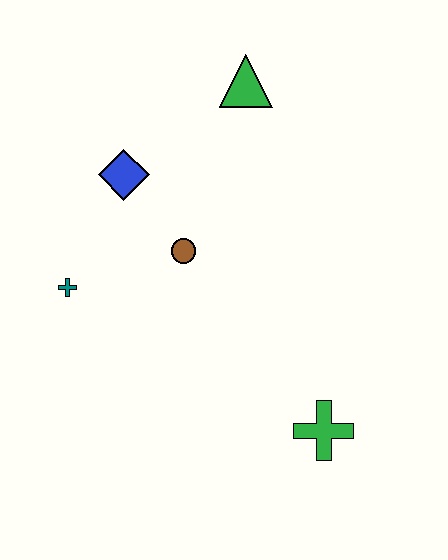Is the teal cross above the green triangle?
No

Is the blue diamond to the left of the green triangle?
Yes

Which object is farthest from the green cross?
The green triangle is farthest from the green cross.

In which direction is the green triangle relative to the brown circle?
The green triangle is above the brown circle.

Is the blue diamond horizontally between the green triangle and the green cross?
No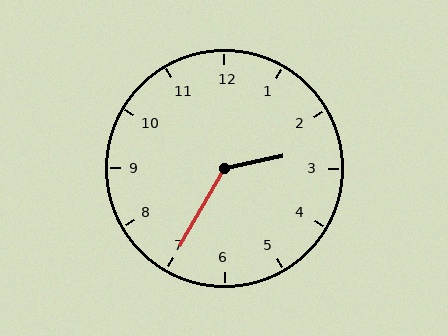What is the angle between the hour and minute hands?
Approximately 132 degrees.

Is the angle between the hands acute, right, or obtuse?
It is obtuse.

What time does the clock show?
2:35.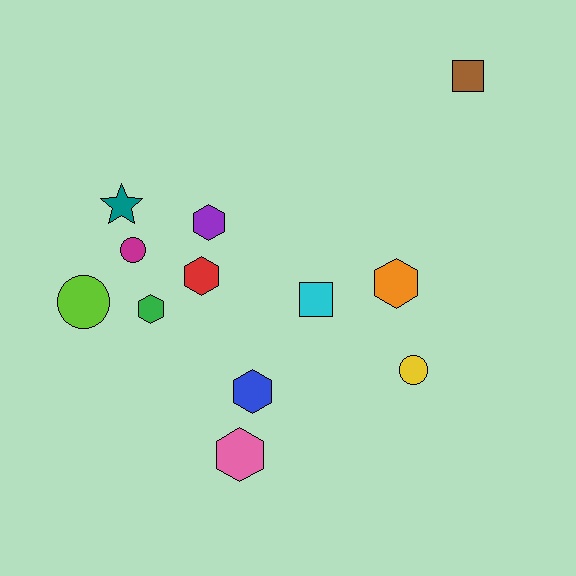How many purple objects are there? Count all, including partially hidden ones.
There is 1 purple object.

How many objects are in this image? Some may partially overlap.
There are 12 objects.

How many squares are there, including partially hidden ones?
There are 2 squares.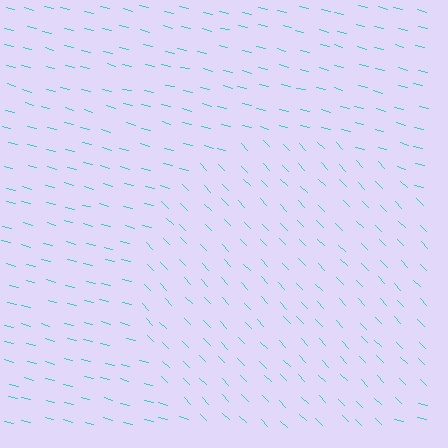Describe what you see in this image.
The image is filled with small cyan line segments. A circle region in the image has lines oriented differently from the surrounding lines, creating a visible texture boundary.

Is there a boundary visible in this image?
Yes, there is a texture boundary formed by a change in line orientation.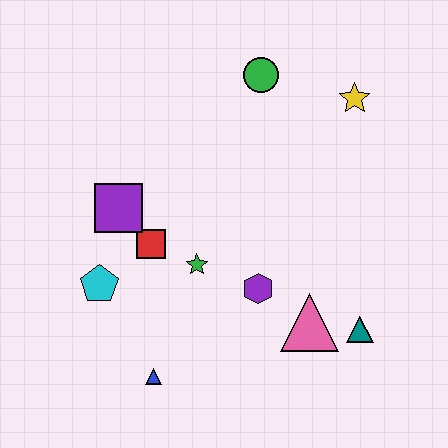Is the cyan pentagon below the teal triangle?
No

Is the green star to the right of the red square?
Yes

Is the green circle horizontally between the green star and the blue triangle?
No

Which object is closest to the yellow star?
The green circle is closest to the yellow star.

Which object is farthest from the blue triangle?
The yellow star is farthest from the blue triangle.